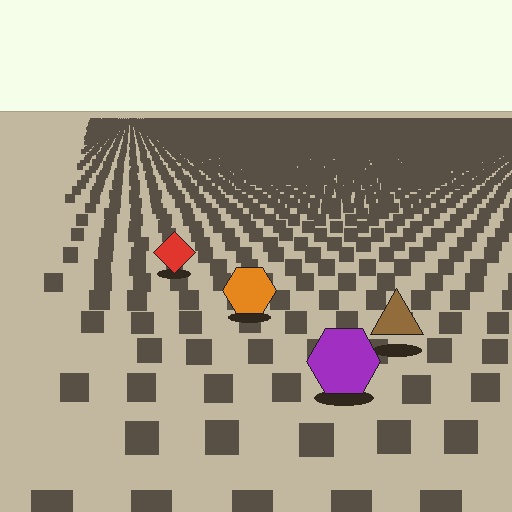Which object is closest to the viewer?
The purple hexagon is closest. The texture marks near it are larger and more spread out.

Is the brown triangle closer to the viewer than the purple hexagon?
No. The purple hexagon is closer — you can tell from the texture gradient: the ground texture is coarser near it.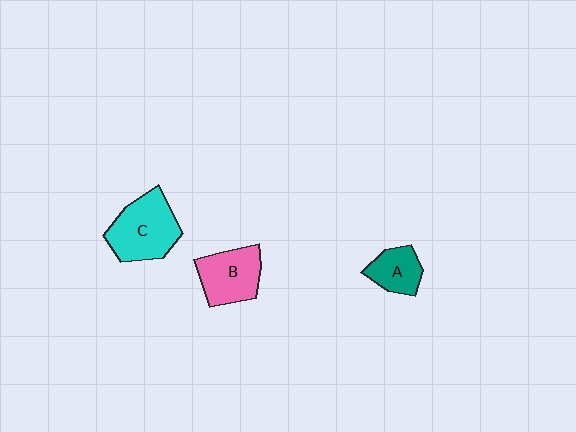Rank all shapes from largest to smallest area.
From largest to smallest: C (cyan), B (pink), A (teal).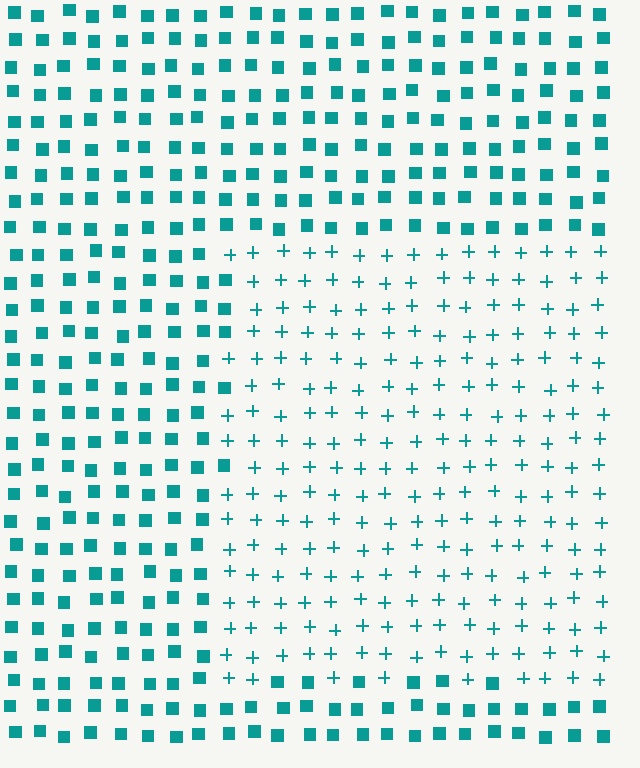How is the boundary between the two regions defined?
The boundary is defined by a change in element shape: plus signs inside vs. squares outside. All elements share the same color and spacing.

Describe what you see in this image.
The image is filled with small teal elements arranged in a uniform grid. A rectangle-shaped region contains plus signs, while the surrounding area contains squares. The boundary is defined purely by the change in element shape.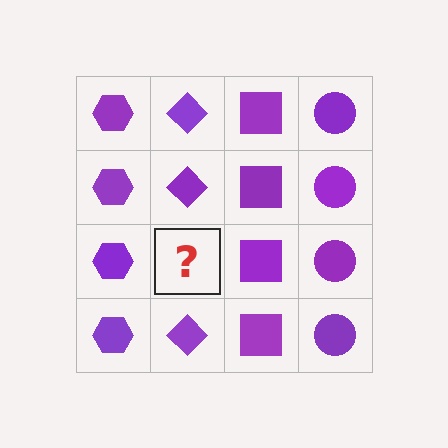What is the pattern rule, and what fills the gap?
The rule is that each column has a consistent shape. The gap should be filled with a purple diamond.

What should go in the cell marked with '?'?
The missing cell should contain a purple diamond.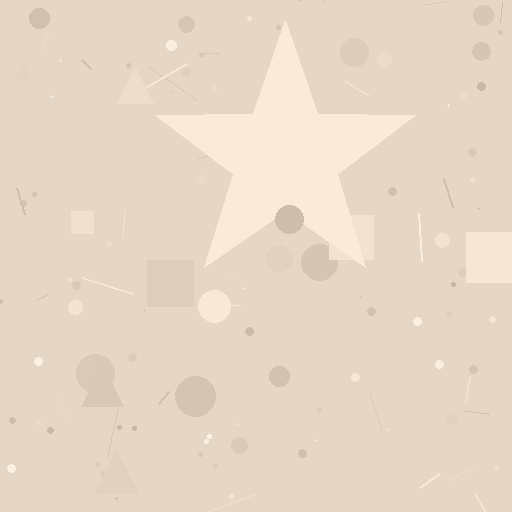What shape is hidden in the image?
A star is hidden in the image.